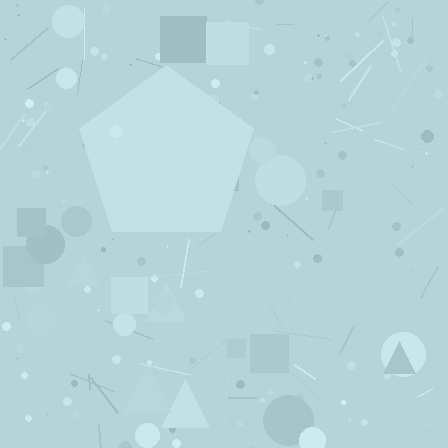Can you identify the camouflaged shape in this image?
The camouflaged shape is a pentagon.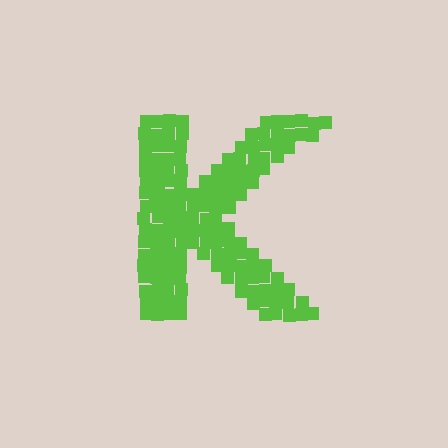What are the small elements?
The small elements are squares.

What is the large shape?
The large shape is the letter K.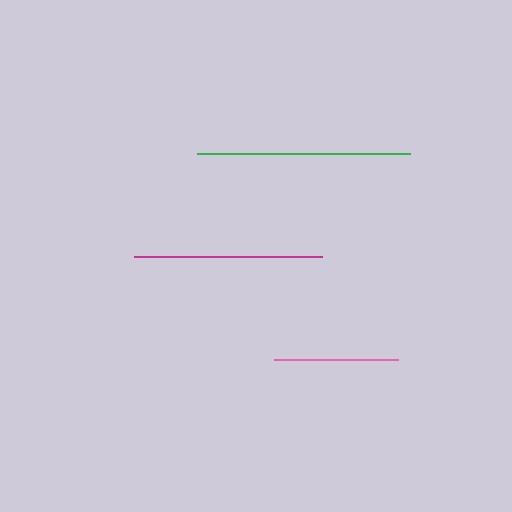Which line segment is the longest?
The green line is the longest at approximately 214 pixels.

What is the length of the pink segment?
The pink segment is approximately 124 pixels long.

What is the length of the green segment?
The green segment is approximately 214 pixels long.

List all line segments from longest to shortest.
From longest to shortest: green, magenta, pink.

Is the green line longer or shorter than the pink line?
The green line is longer than the pink line.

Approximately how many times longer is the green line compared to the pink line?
The green line is approximately 1.7 times the length of the pink line.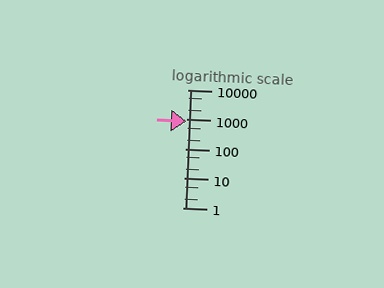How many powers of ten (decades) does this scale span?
The scale spans 4 decades, from 1 to 10000.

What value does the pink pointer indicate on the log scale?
The pointer indicates approximately 880.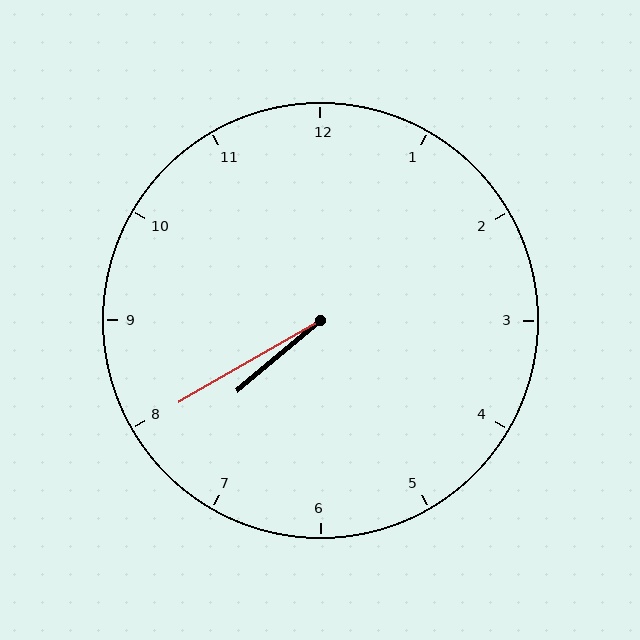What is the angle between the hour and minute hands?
Approximately 10 degrees.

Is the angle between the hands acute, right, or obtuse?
It is acute.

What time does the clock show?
7:40.